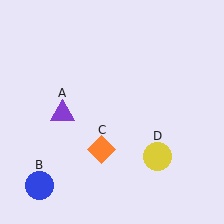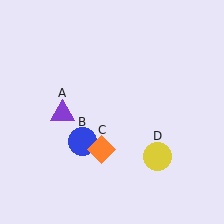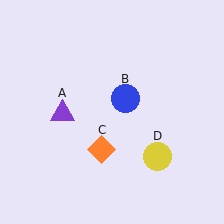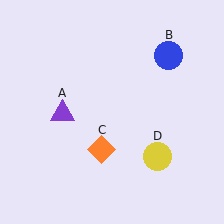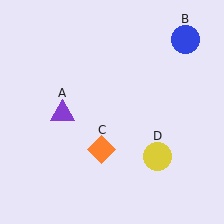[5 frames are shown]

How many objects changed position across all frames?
1 object changed position: blue circle (object B).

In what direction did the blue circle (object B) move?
The blue circle (object B) moved up and to the right.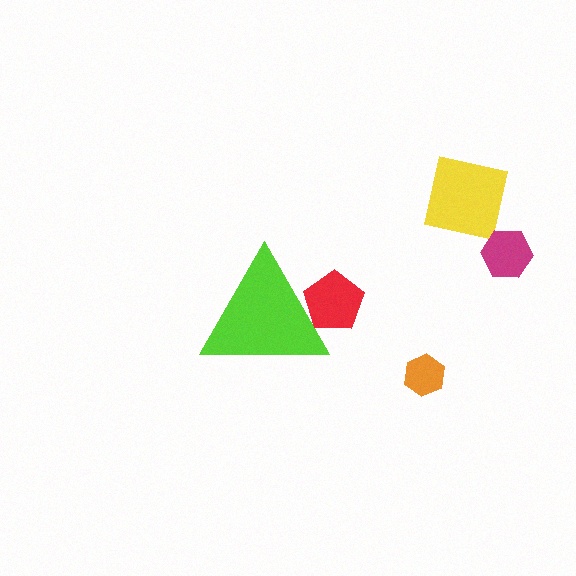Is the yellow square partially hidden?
No, the yellow square is fully visible.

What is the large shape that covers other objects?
A lime triangle.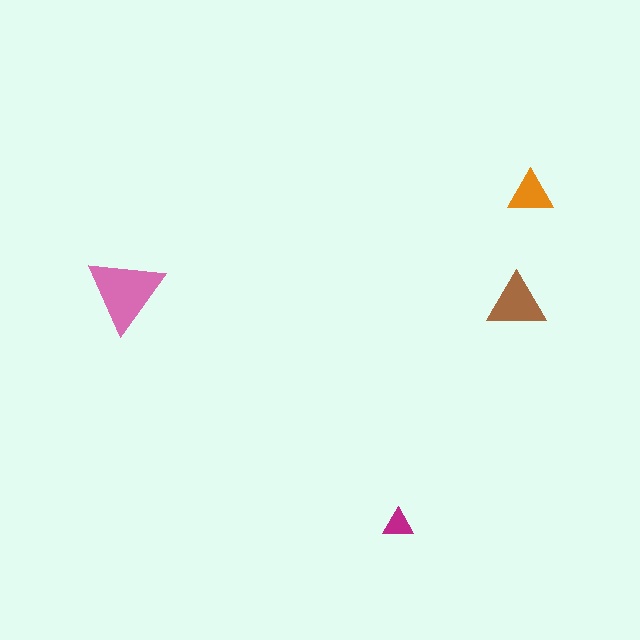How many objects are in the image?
There are 4 objects in the image.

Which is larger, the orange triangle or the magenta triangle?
The orange one.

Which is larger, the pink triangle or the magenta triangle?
The pink one.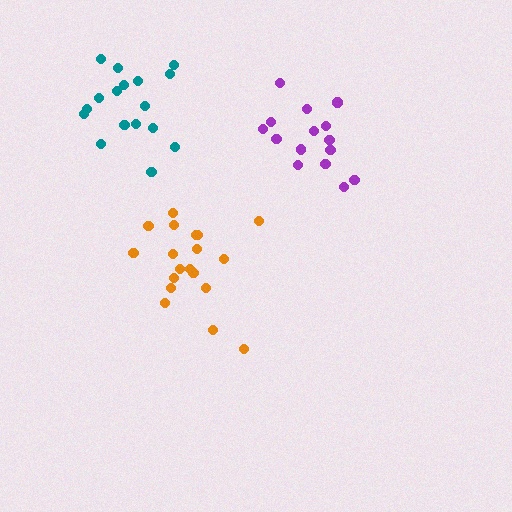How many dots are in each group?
Group 1: 15 dots, Group 2: 19 dots, Group 3: 17 dots (51 total).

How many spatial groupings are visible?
There are 3 spatial groupings.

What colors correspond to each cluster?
The clusters are colored: purple, orange, teal.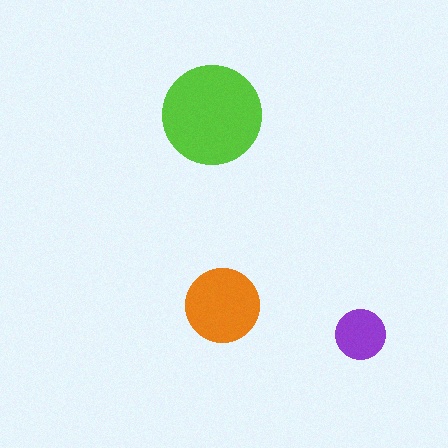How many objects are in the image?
There are 3 objects in the image.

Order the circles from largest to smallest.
the lime one, the orange one, the purple one.